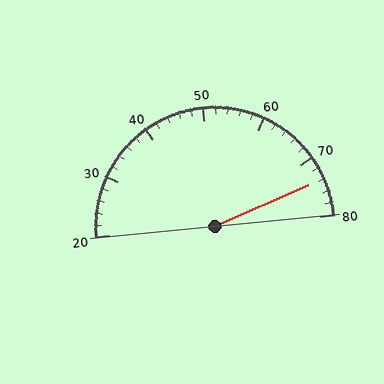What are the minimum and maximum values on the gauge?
The gauge ranges from 20 to 80.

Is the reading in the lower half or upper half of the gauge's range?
The reading is in the upper half of the range (20 to 80).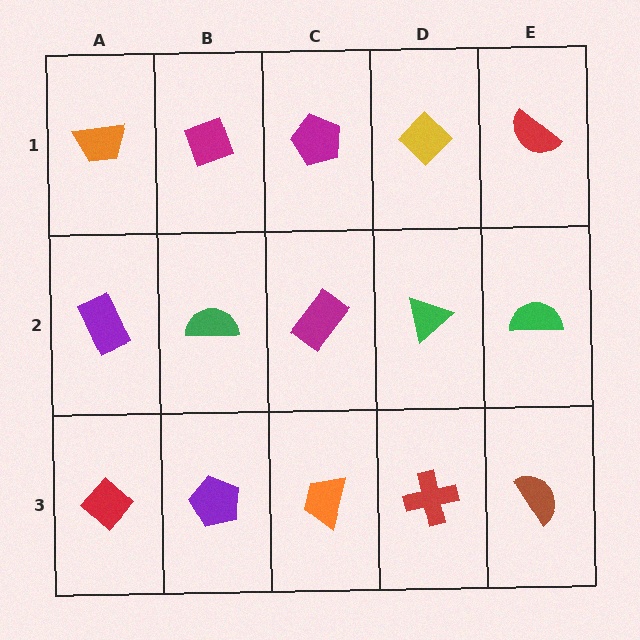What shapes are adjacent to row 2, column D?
A yellow diamond (row 1, column D), a red cross (row 3, column D), a magenta rectangle (row 2, column C), a green semicircle (row 2, column E).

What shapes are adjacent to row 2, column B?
A magenta diamond (row 1, column B), a purple pentagon (row 3, column B), a purple rectangle (row 2, column A), a magenta rectangle (row 2, column C).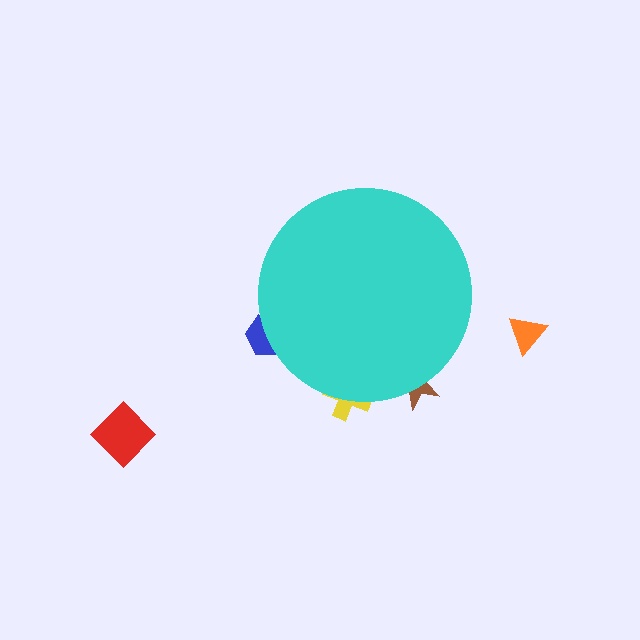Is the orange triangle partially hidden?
No, the orange triangle is fully visible.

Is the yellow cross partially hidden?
Yes, the yellow cross is partially hidden behind the cyan circle.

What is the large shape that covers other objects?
A cyan circle.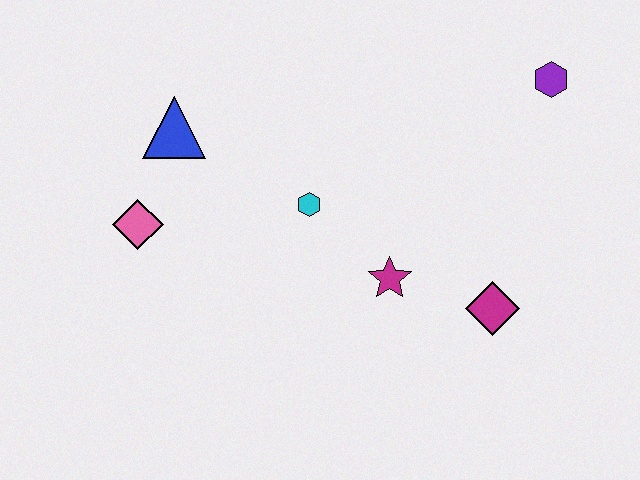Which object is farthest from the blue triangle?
The purple hexagon is farthest from the blue triangle.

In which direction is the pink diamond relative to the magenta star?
The pink diamond is to the left of the magenta star.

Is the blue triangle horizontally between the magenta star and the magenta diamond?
No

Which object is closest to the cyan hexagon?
The magenta star is closest to the cyan hexagon.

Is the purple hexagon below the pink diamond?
No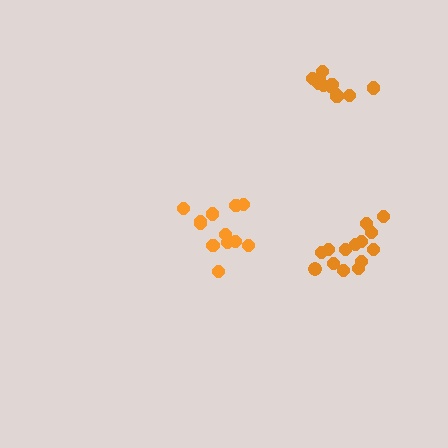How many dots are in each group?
Group 1: 12 dots, Group 2: 12 dots, Group 3: 14 dots (38 total).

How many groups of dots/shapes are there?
There are 3 groups.